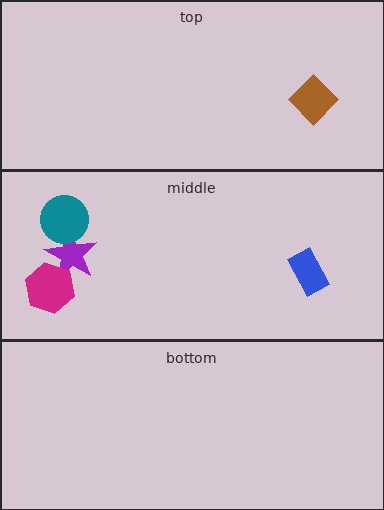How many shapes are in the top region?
1.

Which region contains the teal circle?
The middle region.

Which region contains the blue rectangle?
The middle region.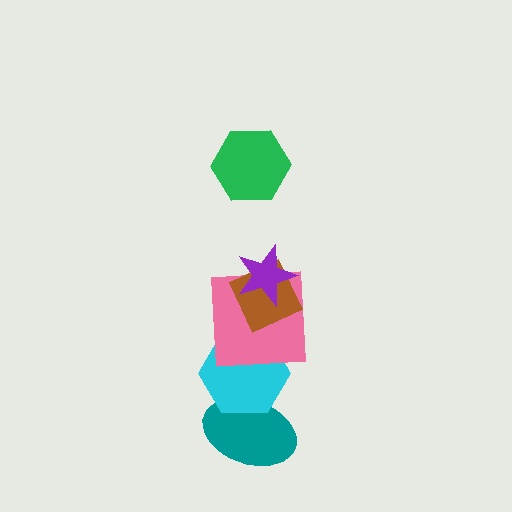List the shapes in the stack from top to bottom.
From top to bottom: the green hexagon, the purple star, the brown diamond, the pink square, the cyan hexagon, the teal ellipse.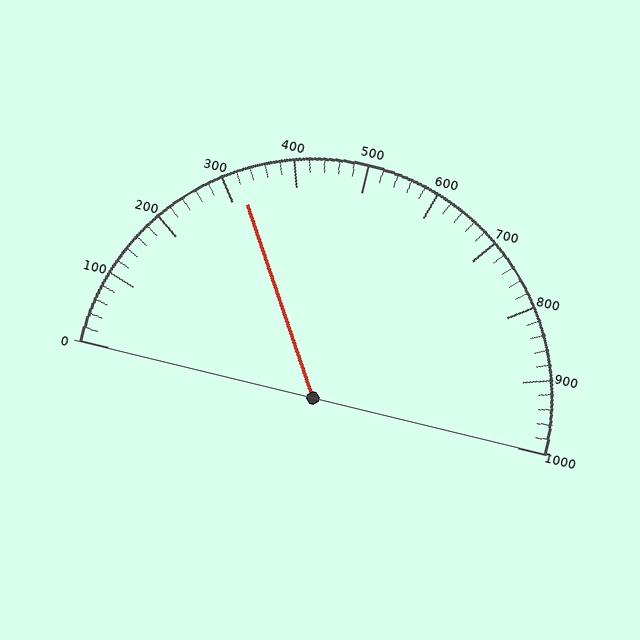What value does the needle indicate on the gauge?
The needle indicates approximately 320.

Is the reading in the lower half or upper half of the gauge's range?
The reading is in the lower half of the range (0 to 1000).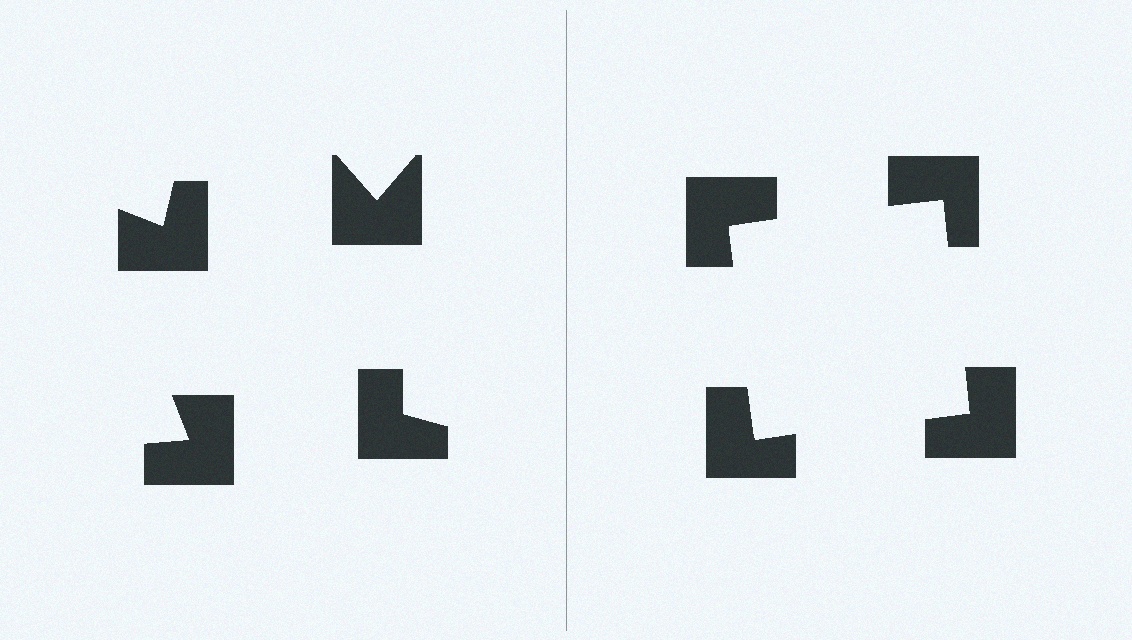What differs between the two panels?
The notched squares are positioned identically on both sides; only the wedge orientations differ. On the right they align to a square; on the left they are misaligned.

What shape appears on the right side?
An illusory square.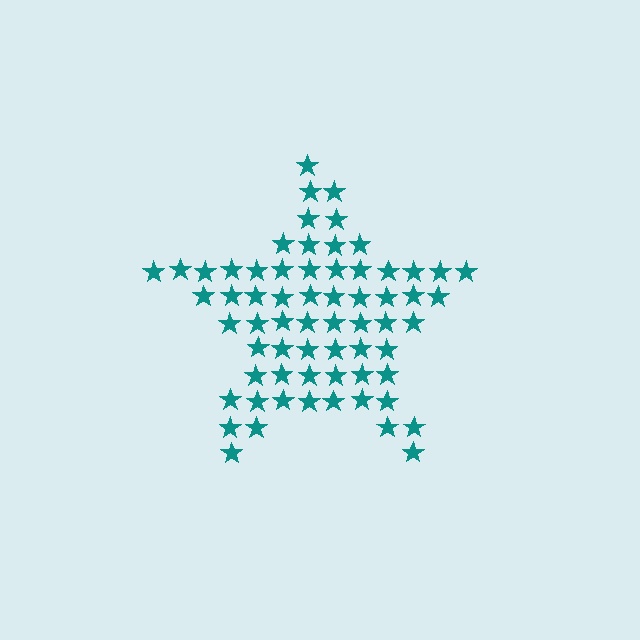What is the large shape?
The large shape is a star.